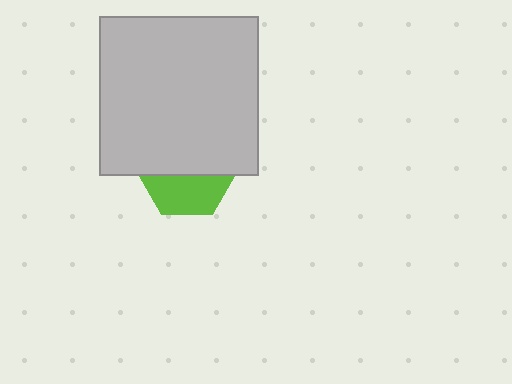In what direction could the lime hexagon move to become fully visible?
The lime hexagon could move down. That would shift it out from behind the light gray square entirely.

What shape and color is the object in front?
The object in front is a light gray square.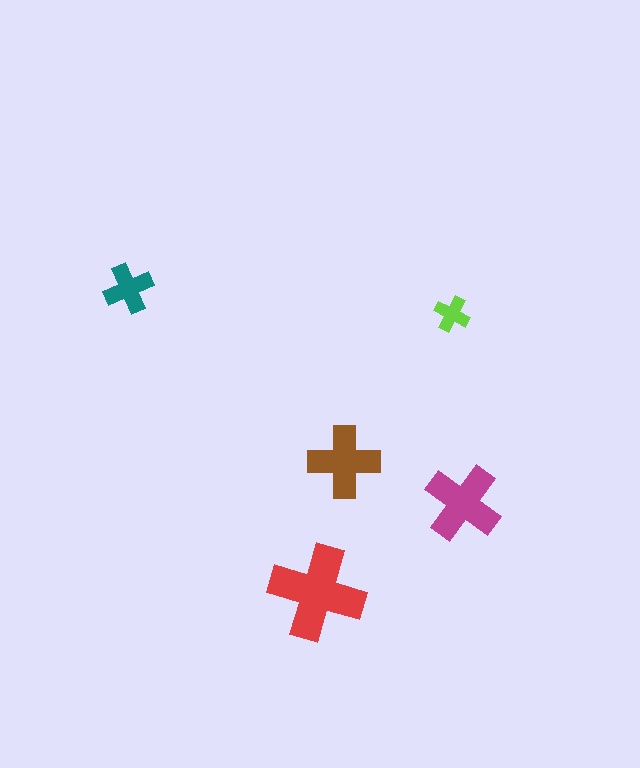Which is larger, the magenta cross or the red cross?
The red one.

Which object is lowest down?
The red cross is bottommost.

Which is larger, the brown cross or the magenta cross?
The magenta one.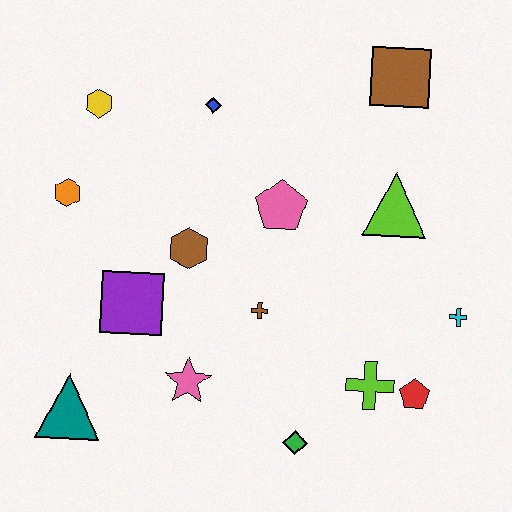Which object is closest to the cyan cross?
The red pentagon is closest to the cyan cross.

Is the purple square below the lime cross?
No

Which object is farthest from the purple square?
The brown square is farthest from the purple square.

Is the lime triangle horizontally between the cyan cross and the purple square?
Yes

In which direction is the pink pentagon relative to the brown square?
The pink pentagon is below the brown square.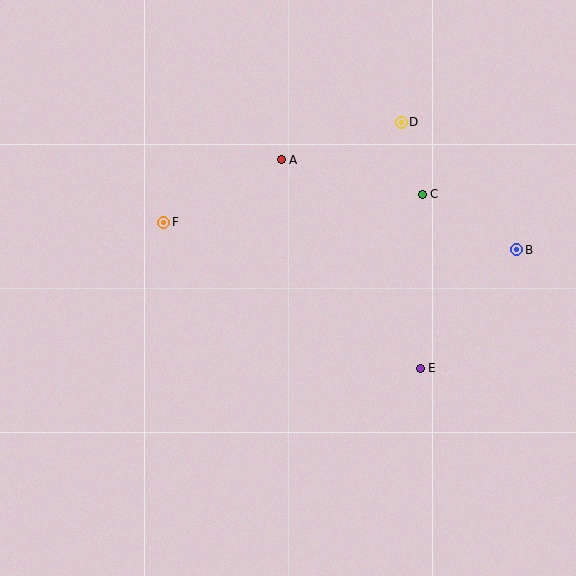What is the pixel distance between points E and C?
The distance between E and C is 174 pixels.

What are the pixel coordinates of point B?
Point B is at (517, 250).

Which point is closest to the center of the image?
Point A at (281, 160) is closest to the center.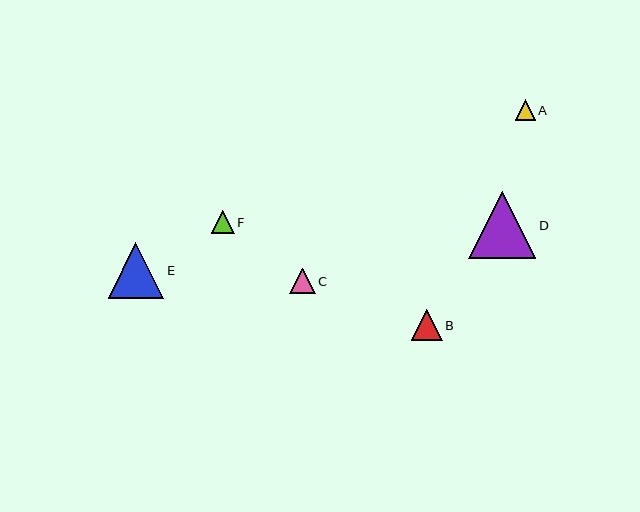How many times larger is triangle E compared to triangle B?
Triangle E is approximately 1.8 times the size of triangle B.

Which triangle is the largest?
Triangle D is the largest with a size of approximately 67 pixels.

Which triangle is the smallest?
Triangle A is the smallest with a size of approximately 20 pixels.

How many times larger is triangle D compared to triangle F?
Triangle D is approximately 2.9 times the size of triangle F.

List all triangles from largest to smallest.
From largest to smallest: D, E, B, C, F, A.